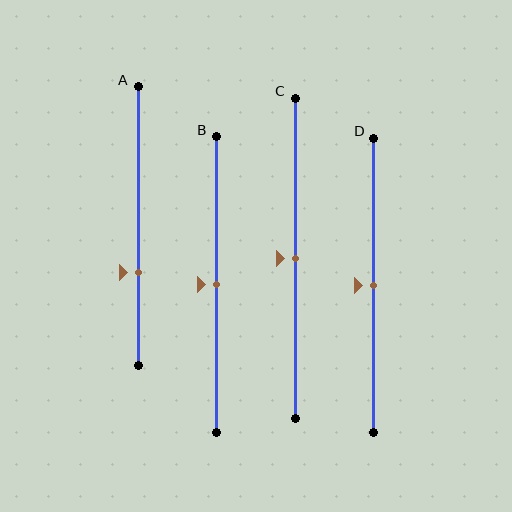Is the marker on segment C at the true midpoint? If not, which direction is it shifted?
Yes, the marker on segment C is at the true midpoint.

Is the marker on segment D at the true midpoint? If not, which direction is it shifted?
Yes, the marker on segment D is at the true midpoint.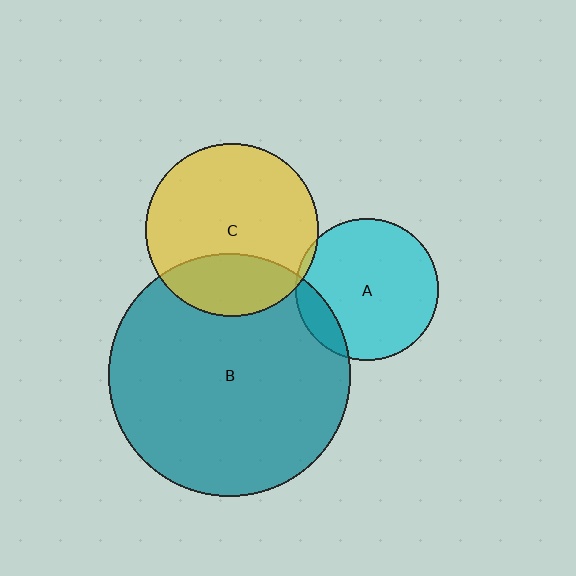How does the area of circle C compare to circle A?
Approximately 1.5 times.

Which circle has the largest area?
Circle B (teal).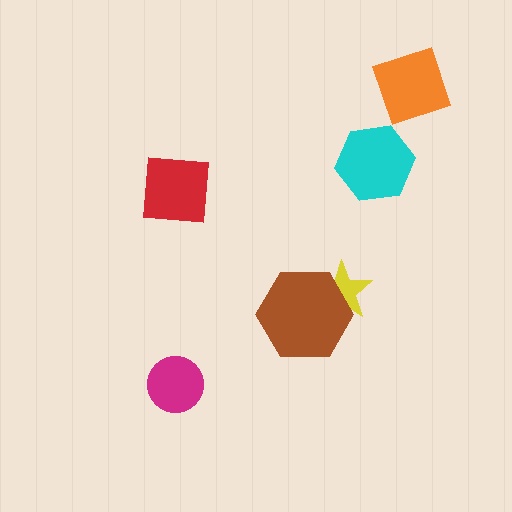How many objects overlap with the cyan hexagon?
0 objects overlap with the cyan hexagon.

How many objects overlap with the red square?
0 objects overlap with the red square.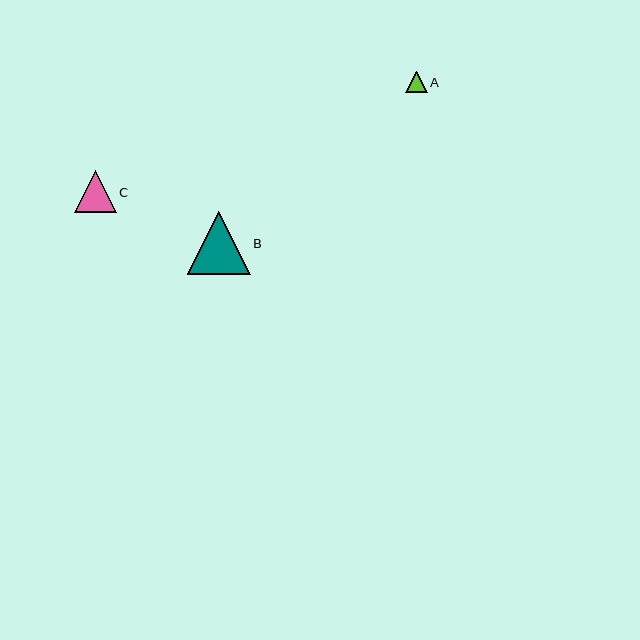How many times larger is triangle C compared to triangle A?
Triangle C is approximately 1.9 times the size of triangle A.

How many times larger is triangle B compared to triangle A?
Triangle B is approximately 2.9 times the size of triangle A.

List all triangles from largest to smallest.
From largest to smallest: B, C, A.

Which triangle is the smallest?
Triangle A is the smallest with a size of approximately 22 pixels.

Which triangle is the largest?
Triangle B is the largest with a size of approximately 62 pixels.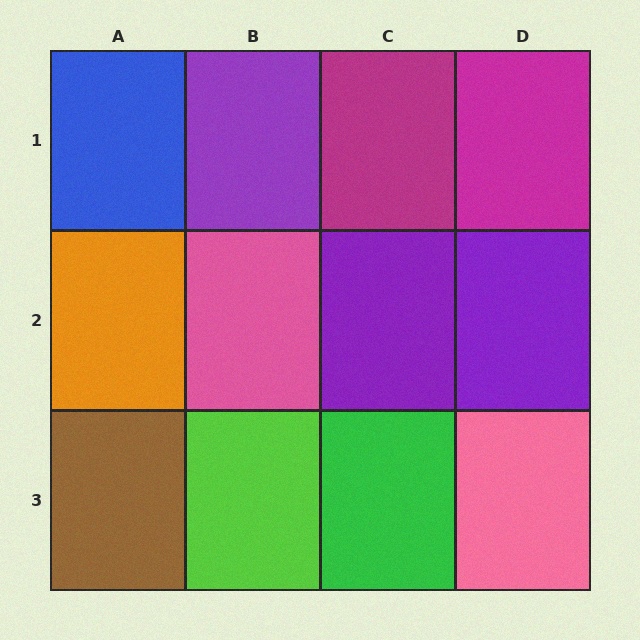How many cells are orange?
1 cell is orange.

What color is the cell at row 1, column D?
Magenta.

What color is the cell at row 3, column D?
Pink.